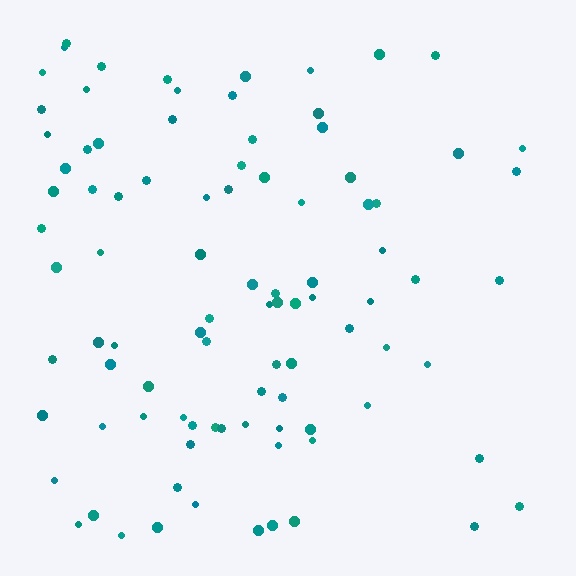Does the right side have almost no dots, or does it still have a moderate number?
Still a moderate number, just noticeably fewer than the left.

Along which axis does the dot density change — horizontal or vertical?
Horizontal.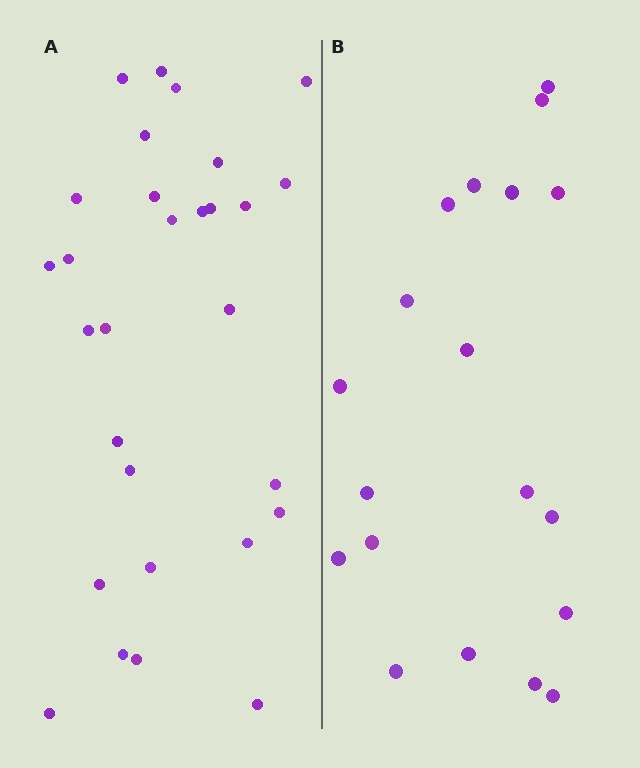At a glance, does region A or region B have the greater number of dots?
Region A (the left region) has more dots.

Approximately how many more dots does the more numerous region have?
Region A has roughly 10 or so more dots than region B.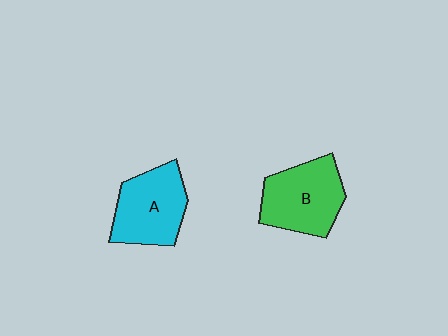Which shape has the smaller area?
Shape A (cyan).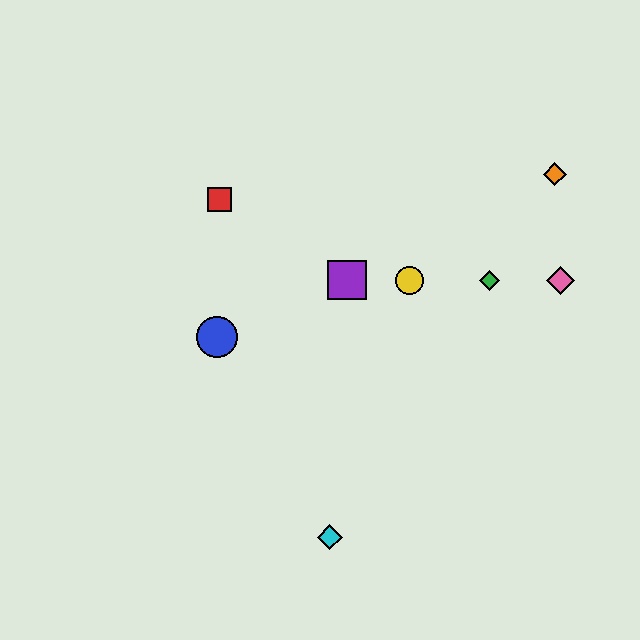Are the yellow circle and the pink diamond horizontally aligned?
Yes, both are at y≈280.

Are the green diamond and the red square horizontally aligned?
No, the green diamond is at y≈280 and the red square is at y≈199.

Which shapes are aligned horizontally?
The green diamond, the yellow circle, the purple square, the pink diamond are aligned horizontally.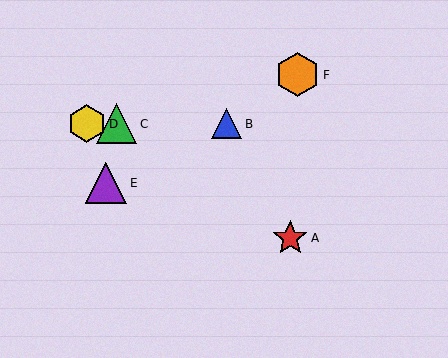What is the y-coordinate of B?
Object B is at y≈124.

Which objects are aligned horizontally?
Objects B, C, D are aligned horizontally.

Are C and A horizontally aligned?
No, C is at y≈124 and A is at y≈238.